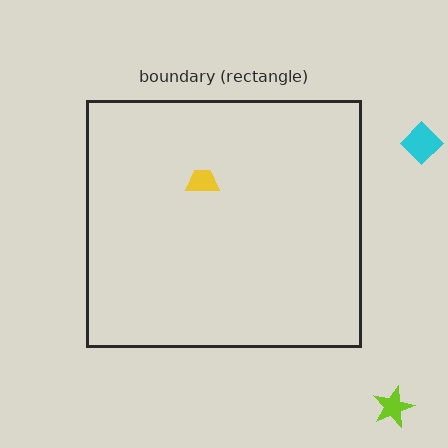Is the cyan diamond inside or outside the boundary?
Outside.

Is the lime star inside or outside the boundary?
Outside.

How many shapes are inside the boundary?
1 inside, 2 outside.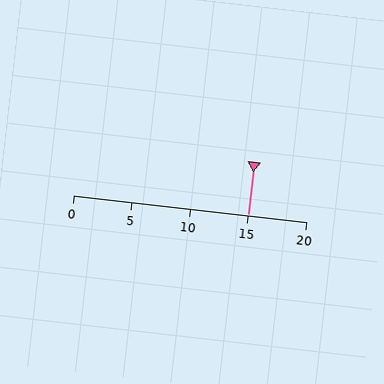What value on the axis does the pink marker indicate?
The marker indicates approximately 15.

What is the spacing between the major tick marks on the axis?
The major ticks are spaced 5 apart.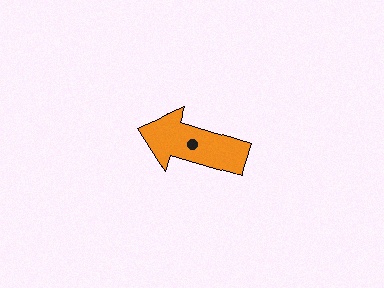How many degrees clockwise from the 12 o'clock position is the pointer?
Approximately 287 degrees.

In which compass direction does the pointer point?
West.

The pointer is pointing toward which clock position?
Roughly 10 o'clock.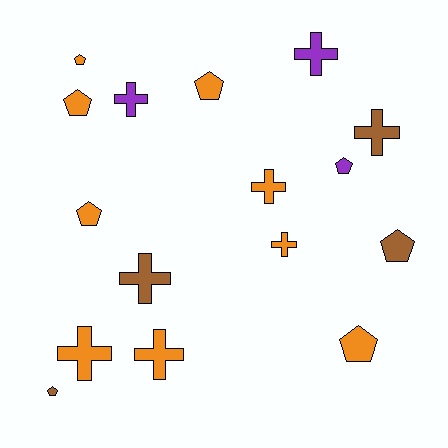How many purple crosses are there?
There are 2 purple crosses.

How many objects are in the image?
There are 16 objects.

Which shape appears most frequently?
Pentagon, with 8 objects.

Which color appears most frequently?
Orange, with 9 objects.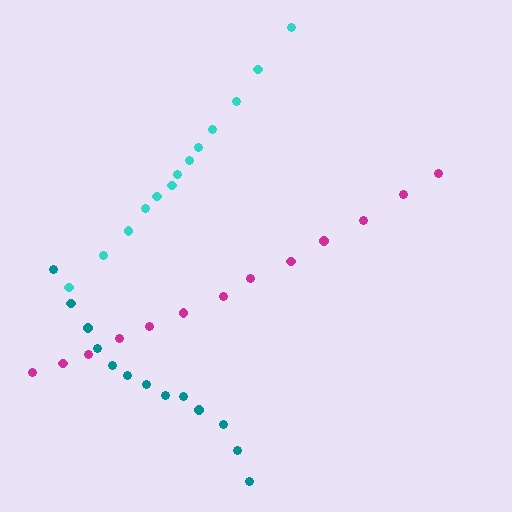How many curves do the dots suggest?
There are 3 distinct paths.